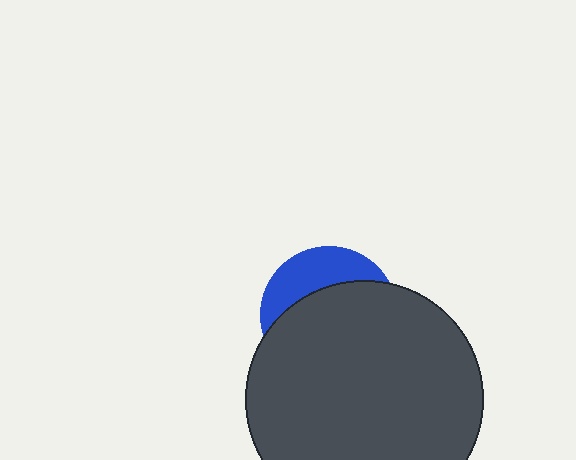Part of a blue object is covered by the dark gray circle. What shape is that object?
It is a circle.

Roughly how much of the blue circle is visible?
A small part of it is visible (roughly 31%).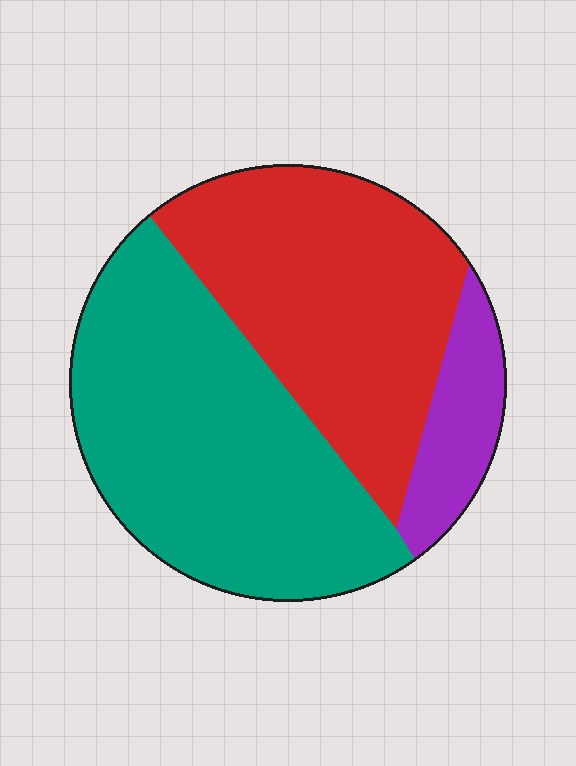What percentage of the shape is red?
Red covers 40% of the shape.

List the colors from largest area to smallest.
From largest to smallest: teal, red, purple.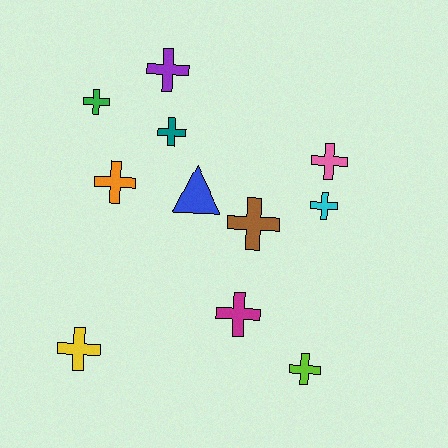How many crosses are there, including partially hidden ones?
There are 10 crosses.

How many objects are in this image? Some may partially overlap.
There are 11 objects.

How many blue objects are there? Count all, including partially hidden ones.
There is 1 blue object.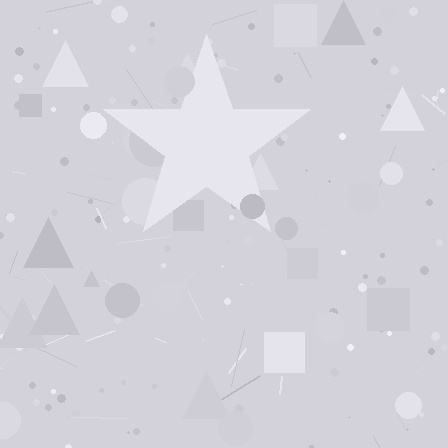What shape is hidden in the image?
A star is hidden in the image.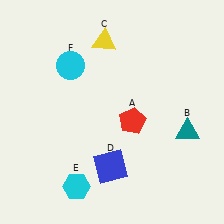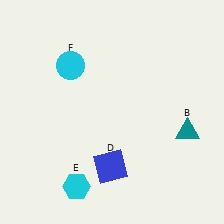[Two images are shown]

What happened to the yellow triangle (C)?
The yellow triangle (C) was removed in Image 2. It was in the top-left area of Image 1.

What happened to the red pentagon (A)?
The red pentagon (A) was removed in Image 2. It was in the bottom-right area of Image 1.